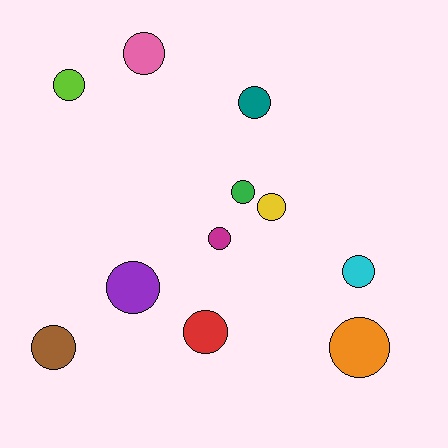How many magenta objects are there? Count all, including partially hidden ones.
There is 1 magenta object.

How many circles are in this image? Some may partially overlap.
There are 11 circles.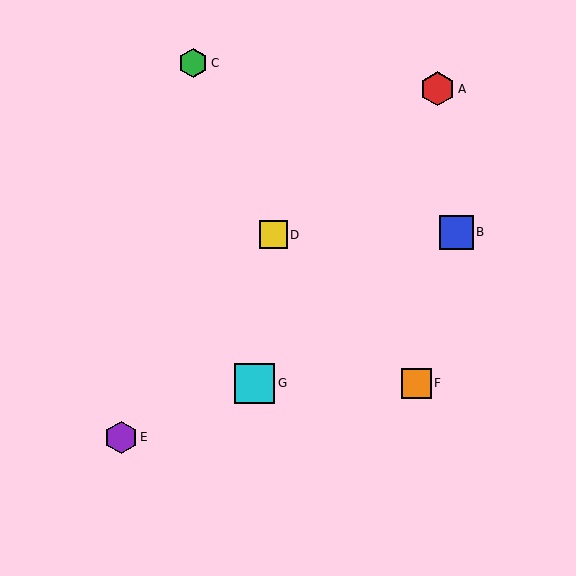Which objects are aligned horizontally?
Objects F, G are aligned horizontally.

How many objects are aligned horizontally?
2 objects (F, G) are aligned horizontally.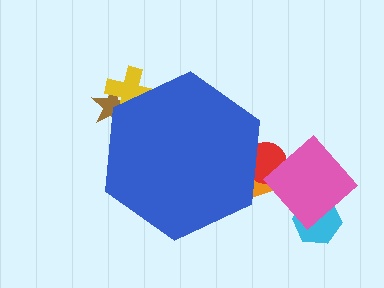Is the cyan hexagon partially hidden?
No, the cyan hexagon is fully visible.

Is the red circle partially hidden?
Yes, the red circle is partially hidden behind the blue hexagon.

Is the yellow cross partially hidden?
Yes, the yellow cross is partially hidden behind the blue hexagon.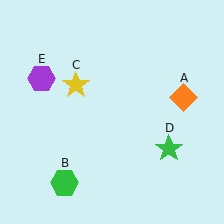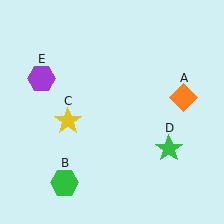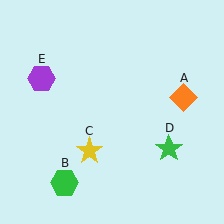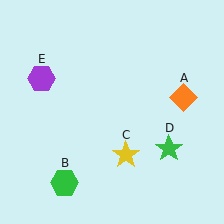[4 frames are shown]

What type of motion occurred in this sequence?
The yellow star (object C) rotated counterclockwise around the center of the scene.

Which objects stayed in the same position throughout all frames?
Orange diamond (object A) and green hexagon (object B) and green star (object D) and purple hexagon (object E) remained stationary.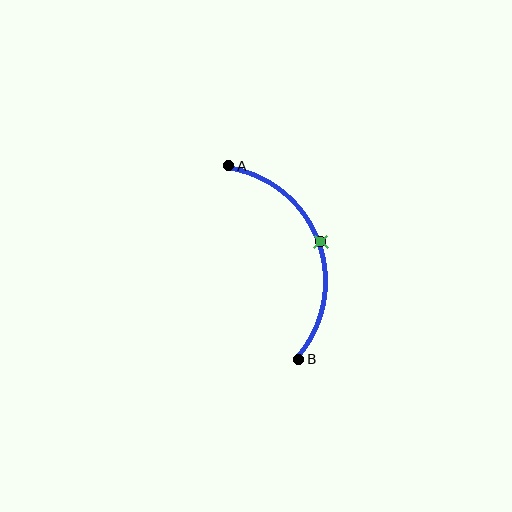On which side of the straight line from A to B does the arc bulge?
The arc bulges to the right of the straight line connecting A and B.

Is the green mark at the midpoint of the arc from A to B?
Yes. The green mark lies on the arc at equal arc-length from both A and B — it is the arc midpoint.